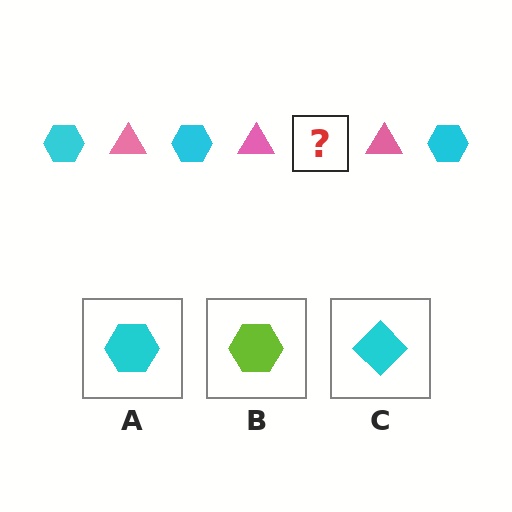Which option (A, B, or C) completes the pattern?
A.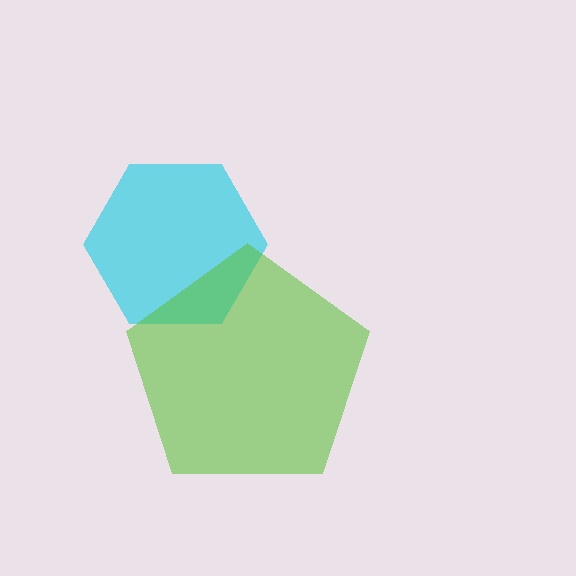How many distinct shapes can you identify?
There are 2 distinct shapes: a cyan hexagon, a lime pentagon.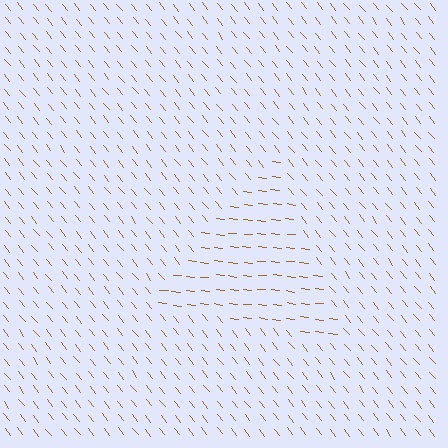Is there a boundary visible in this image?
Yes, there is a texture boundary formed by a change in line orientation.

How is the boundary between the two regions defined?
The boundary is defined purely by a change in line orientation (approximately 45 degrees difference). All lines are the same color and thickness.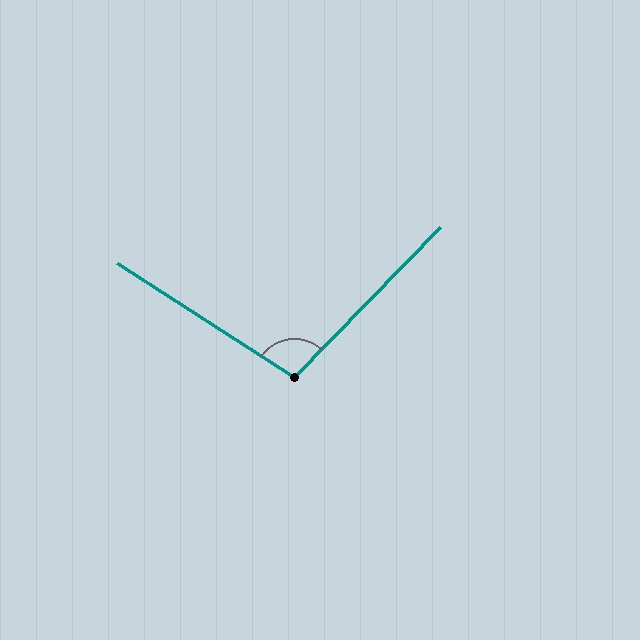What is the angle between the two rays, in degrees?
Approximately 101 degrees.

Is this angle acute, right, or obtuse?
It is obtuse.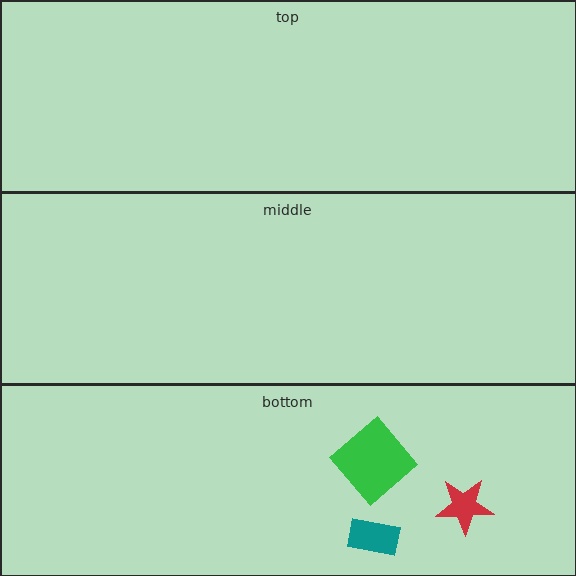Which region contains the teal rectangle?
The bottom region.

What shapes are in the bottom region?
The red star, the green diamond, the teal rectangle.